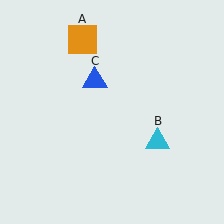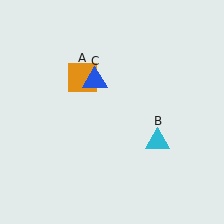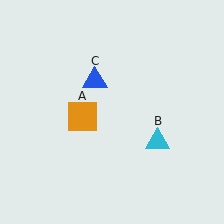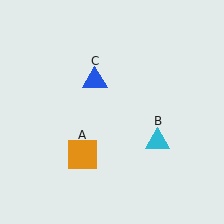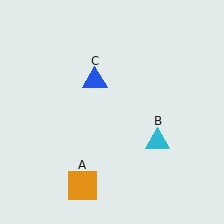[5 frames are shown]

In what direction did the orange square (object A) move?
The orange square (object A) moved down.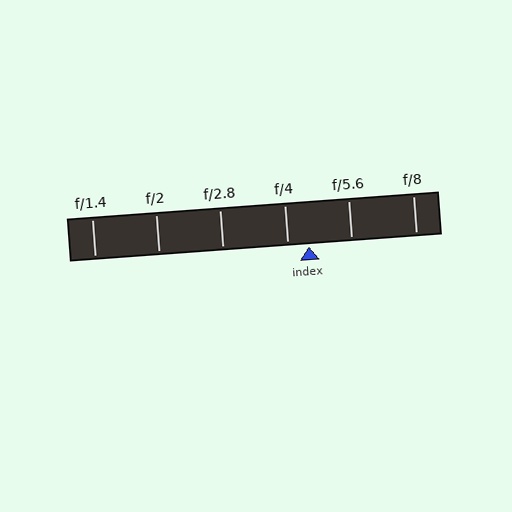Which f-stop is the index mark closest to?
The index mark is closest to f/4.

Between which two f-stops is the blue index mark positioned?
The index mark is between f/4 and f/5.6.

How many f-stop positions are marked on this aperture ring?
There are 6 f-stop positions marked.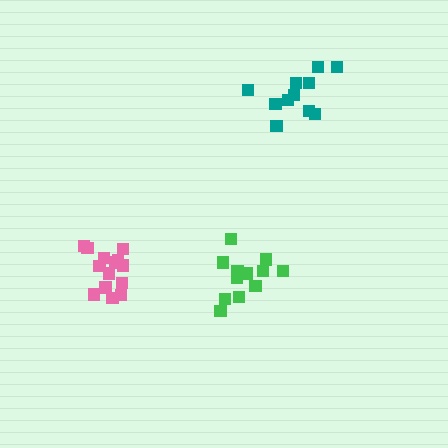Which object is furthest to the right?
The teal cluster is rightmost.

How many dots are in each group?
Group 1: 12 dots, Group 2: 14 dots, Group 3: 11 dots (37 total).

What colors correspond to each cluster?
The clusters are colored: green, pink, teal.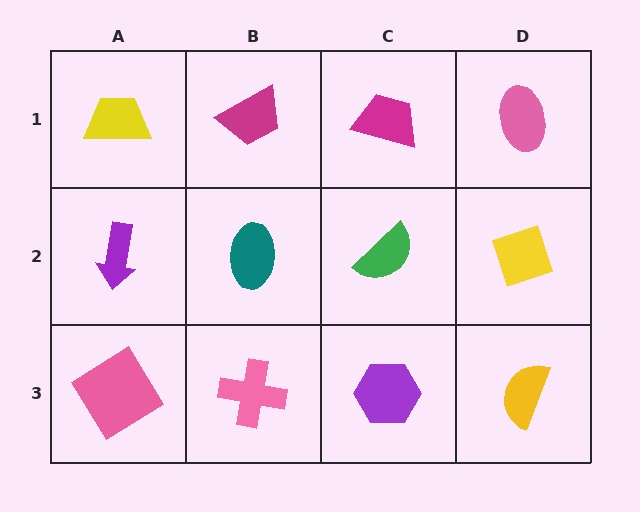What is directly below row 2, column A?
A pink diamond.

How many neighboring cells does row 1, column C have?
3.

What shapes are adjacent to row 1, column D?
A yellow diamond (row 2, column D), a magenta trapezoid (row 1, column C).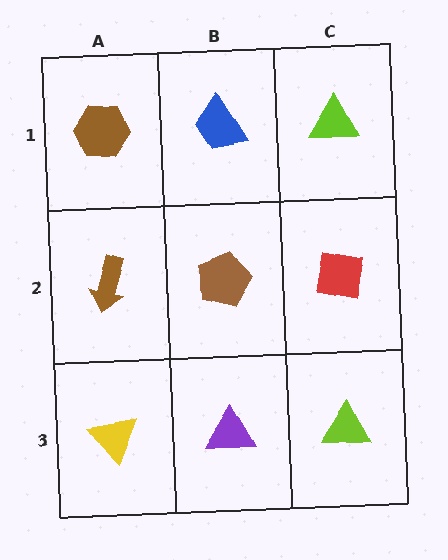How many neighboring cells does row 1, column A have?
2.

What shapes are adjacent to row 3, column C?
A red square (row 2, column C), a purple triangle (row 3, column B).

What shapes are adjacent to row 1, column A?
A brown arrow (row 2, column A), a blue trapezoid (row 1, column B).